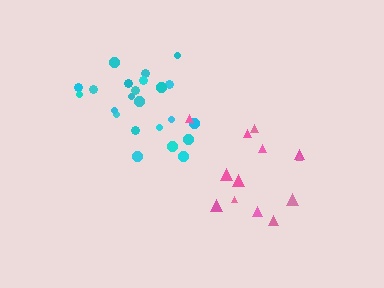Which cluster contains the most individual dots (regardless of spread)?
Cyan (23).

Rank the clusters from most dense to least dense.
cyan, pink.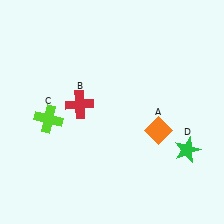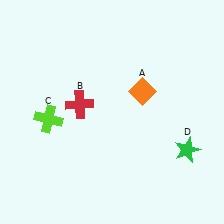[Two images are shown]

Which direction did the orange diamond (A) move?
The orange diamond (A) moved up.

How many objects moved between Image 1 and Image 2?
1 object moved between the two images.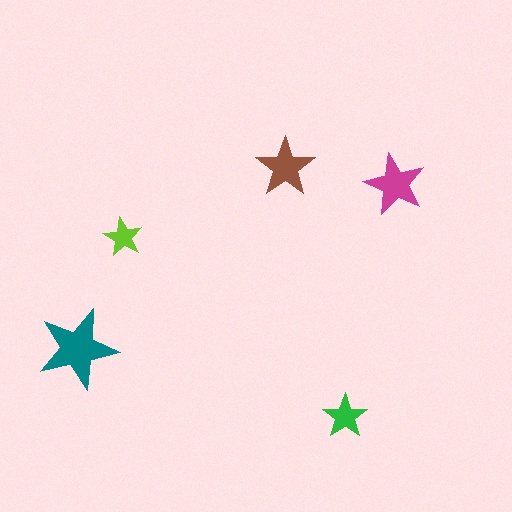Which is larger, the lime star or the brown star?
The brown one.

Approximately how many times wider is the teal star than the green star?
About 2 times wider.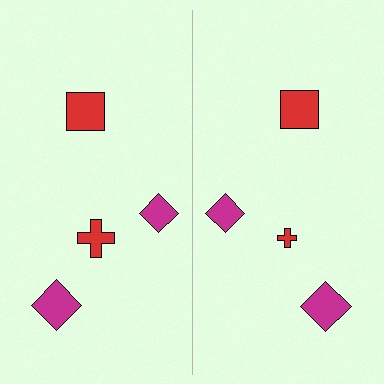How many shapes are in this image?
There are 8 shapes in this image.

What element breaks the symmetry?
The red cross on the right side has a different size than its mirror counterpart.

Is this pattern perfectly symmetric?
No, the pattern is not perfectly symmetric. The red cross on the right side has a different size than its mirror counterpart.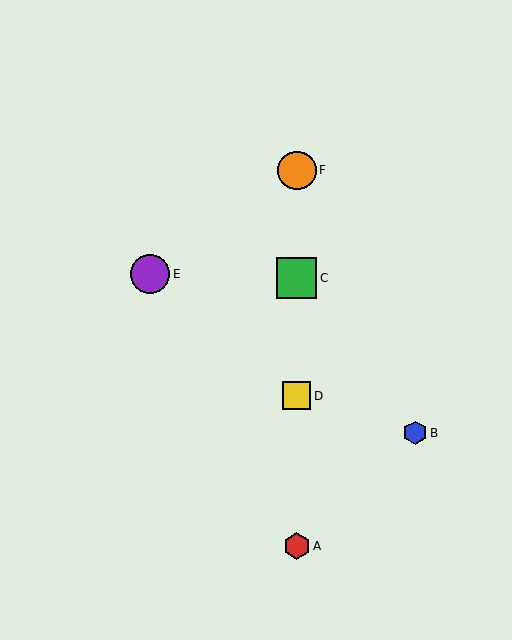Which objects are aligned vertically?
Objects A, C, D, F are aligned vertically.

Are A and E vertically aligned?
No, A is at x≈297 and E is at x≈150.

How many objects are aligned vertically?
4 objects (A, C, D, F) are aligned vertically.